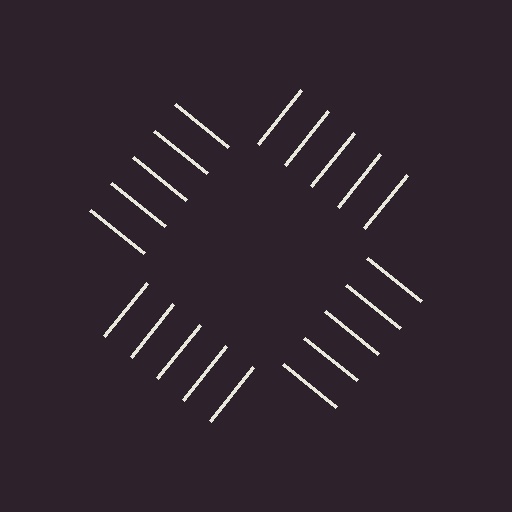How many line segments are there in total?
20 — 5 along each of the 4 edges.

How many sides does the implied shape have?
4 sides — the line-ends trace a square.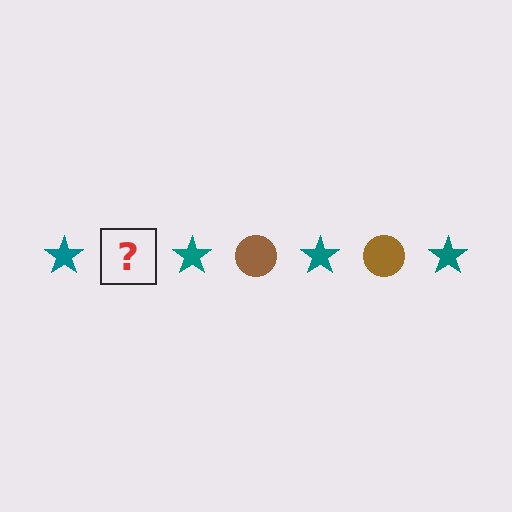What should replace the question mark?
The question mark should be replaced with a brown circle.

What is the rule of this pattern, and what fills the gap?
The rule is that the pattern alternates between teal star and brown circle. The gap should be filled with a brown circle.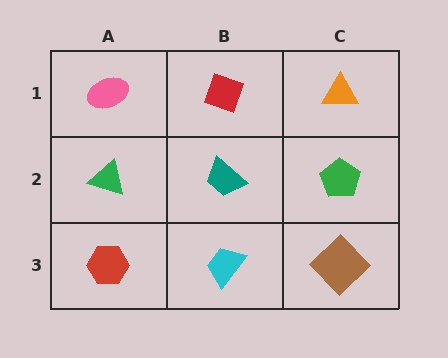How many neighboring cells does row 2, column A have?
3.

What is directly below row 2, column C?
A brown diamond.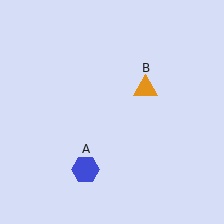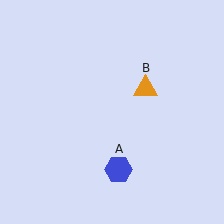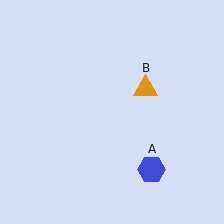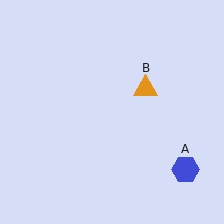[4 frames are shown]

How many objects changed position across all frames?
1 object changed position: blue hexagon (object A).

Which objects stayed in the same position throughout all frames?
Orange triangle (object B) remained stationary.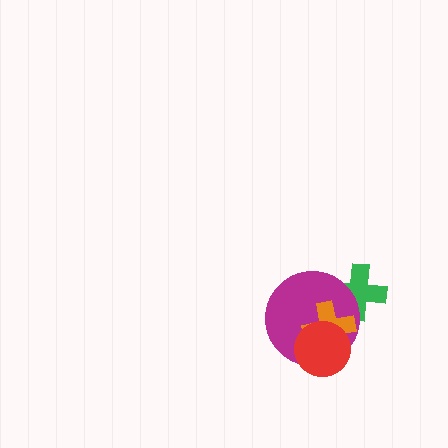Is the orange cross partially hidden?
Yes, it is partially covered by another shape.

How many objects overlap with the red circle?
2 objects overlap with the red circle.